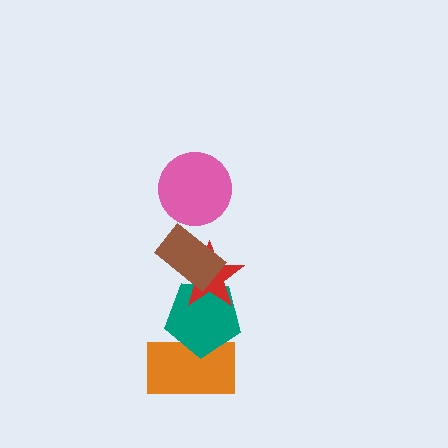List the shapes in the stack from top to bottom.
From top to bottom: the pink circle, the brown rectangle, the red star, the teal pentagon, the orange rectangle.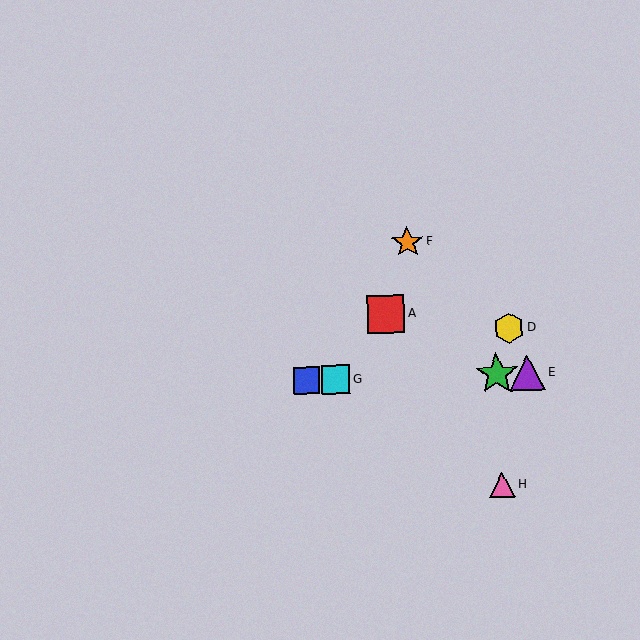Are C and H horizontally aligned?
No, C is at y≈374 and H is at y≈485.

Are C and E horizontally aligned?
Yes, both are at y≈374.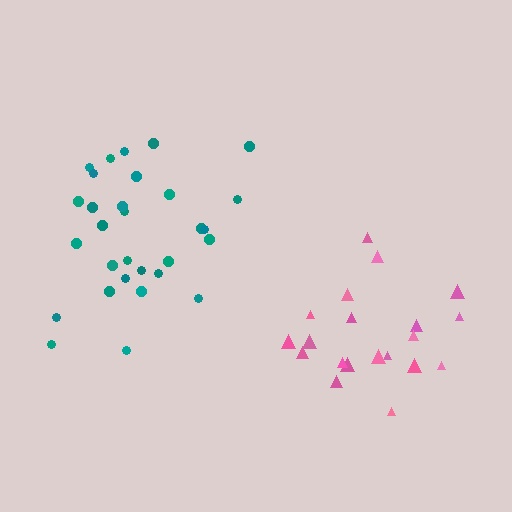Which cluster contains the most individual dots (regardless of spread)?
Teal (30).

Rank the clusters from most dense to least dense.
pink, teal.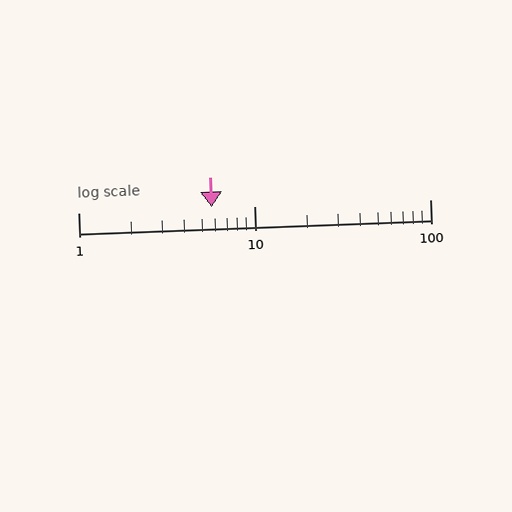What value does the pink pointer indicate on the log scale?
The pointer indicates approximately 5.7.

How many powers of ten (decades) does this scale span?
The scale spans 2 decades, from 1 to 100.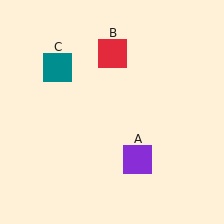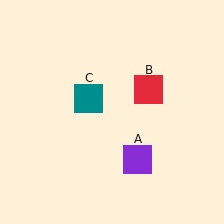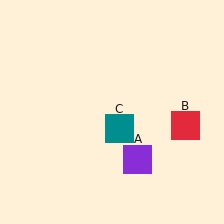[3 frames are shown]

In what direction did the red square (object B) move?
The red square (object B) moved down and to the right.